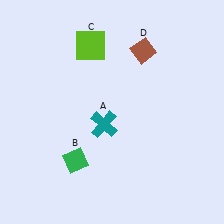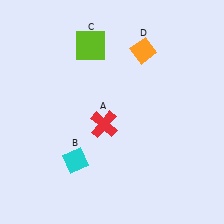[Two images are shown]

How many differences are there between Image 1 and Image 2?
There are 3 differences between the two images.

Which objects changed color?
A changed from teal to red. B changed from green to cyan. D changed from brown to orange.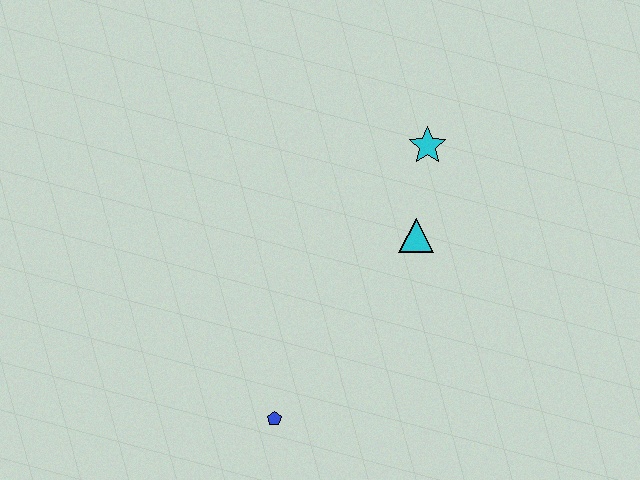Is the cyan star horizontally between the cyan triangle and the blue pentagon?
No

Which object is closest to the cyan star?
The cyan triangle is closest to the cyan star.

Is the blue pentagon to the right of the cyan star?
No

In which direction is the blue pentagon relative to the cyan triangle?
The blue pentagon is below the cyan triangle.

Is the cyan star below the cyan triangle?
No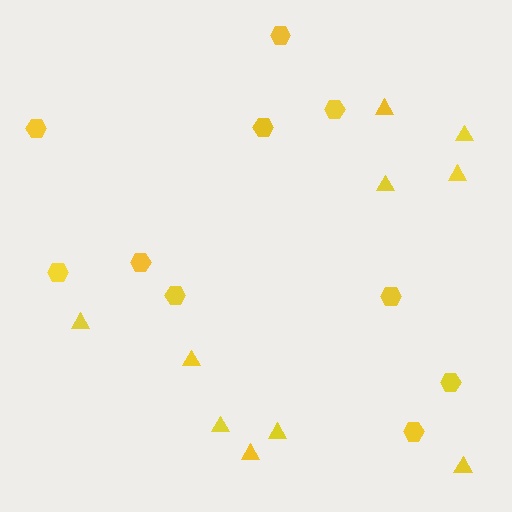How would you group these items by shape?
There are 2 groups: one group of hexagons (10) and one group of triangles (10).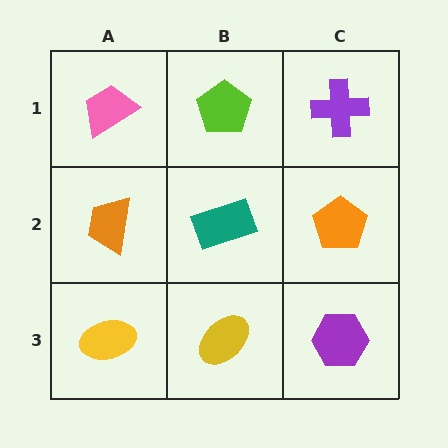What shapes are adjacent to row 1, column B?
A teal rectangle (row 2, column B), a pink trapezoid (row 1, column A), a purple cross (row 1, column C).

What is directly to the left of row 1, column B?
A pink trapezoid.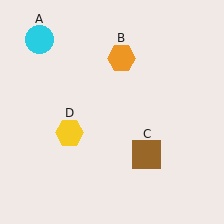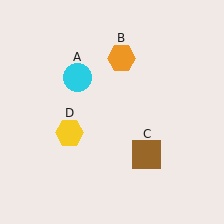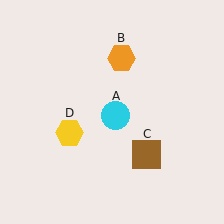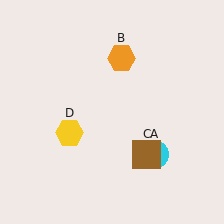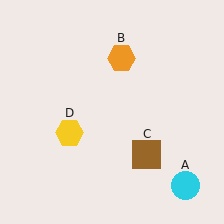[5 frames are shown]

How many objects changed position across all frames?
1 object changed position: cyan circle (object A).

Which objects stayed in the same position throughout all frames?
Orange hexagon (object B) and brown square (object C) and yellow hexagon (object D) remained stationary.